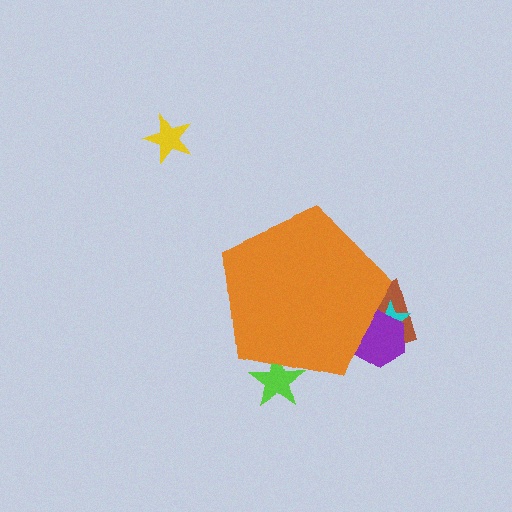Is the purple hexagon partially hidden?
Yes, the purple hexagon is partially hidden behind the orange pentagon.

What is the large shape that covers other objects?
An orange pentagon.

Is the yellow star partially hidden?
No, the yellow star is fully visible.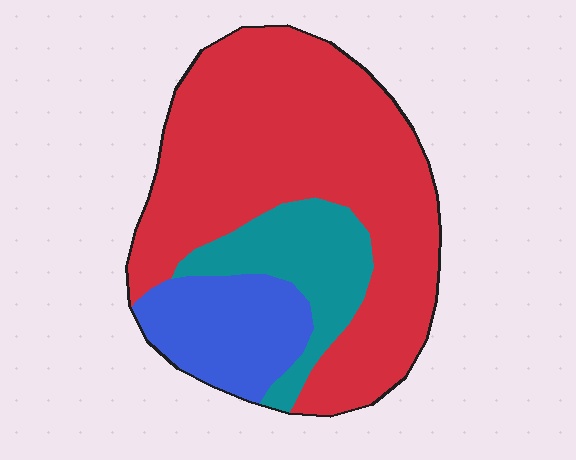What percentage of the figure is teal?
Teal covers 17% of the figure.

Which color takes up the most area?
Red, at roughly 65%.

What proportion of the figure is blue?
Blue takes up about one sixth (1/6) of the figure.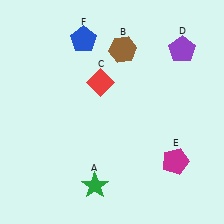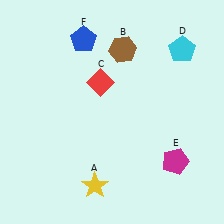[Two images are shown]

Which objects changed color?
A changed from green to yellow. D changed from purple to cyan.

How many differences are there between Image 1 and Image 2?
There are 2 differences between the two images.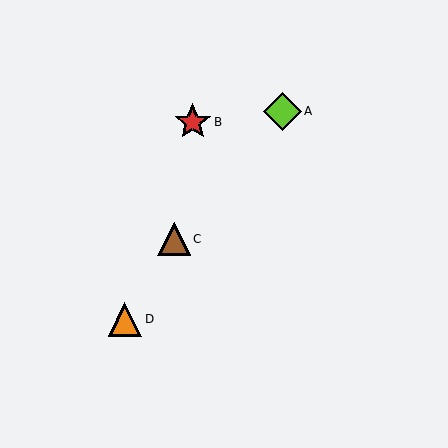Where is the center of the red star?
The center of the red star is at (193, 122).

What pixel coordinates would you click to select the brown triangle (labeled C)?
Click at (174, 239) to select the brown triangle C.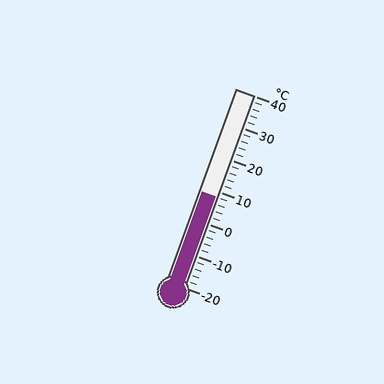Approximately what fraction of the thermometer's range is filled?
The thermometer is filled to approximately 45% of its range.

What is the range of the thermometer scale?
The thermometer scale ranges from -20°C to 40°C.